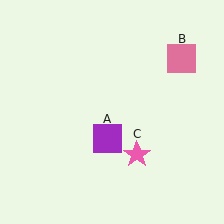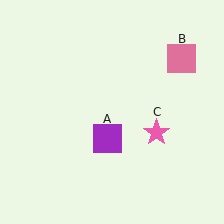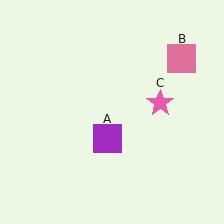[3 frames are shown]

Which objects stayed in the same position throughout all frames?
Purple square (object A) and pink square (object B) remained stationary.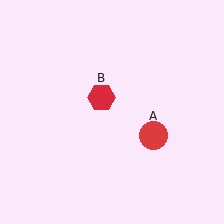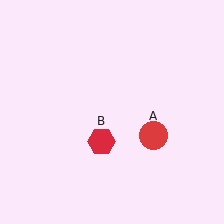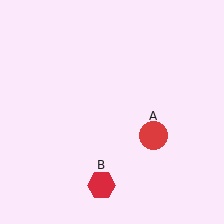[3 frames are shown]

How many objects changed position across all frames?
1 object changed position: red hexagon (object B).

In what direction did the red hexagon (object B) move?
The red hexagon (object B) moved down.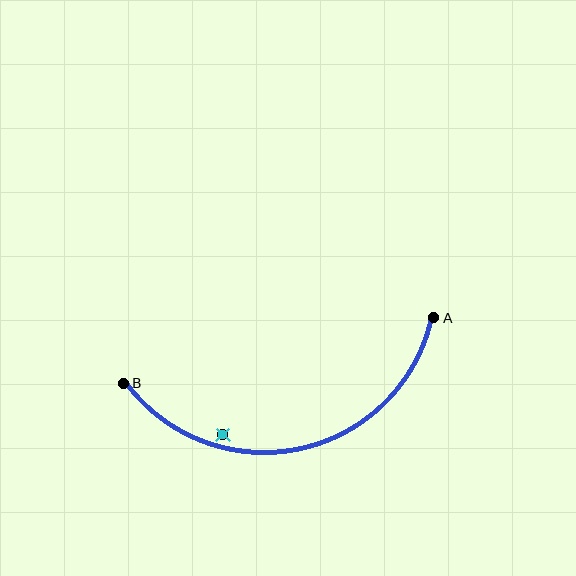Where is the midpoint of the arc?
The arc midpoint is the point on the curve farthest from the straight line joining A and B. It sits below that line.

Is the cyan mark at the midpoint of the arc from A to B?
No — the cyan mark does not lie on the arc at all. It sits slightly inside the curve.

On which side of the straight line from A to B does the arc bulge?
The arc bulges below the straight line connecting A and B.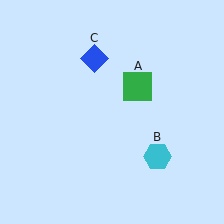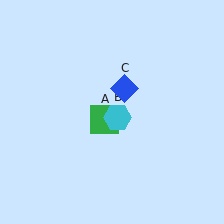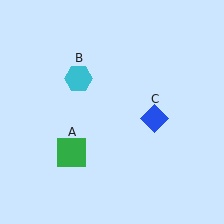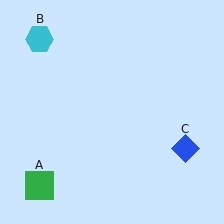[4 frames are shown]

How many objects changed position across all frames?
3 objects changed position: green square (object A), cyan hexagon (object B), blue diamond (object C).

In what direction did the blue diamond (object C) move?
The blue diamond (object C) moved down and to the right.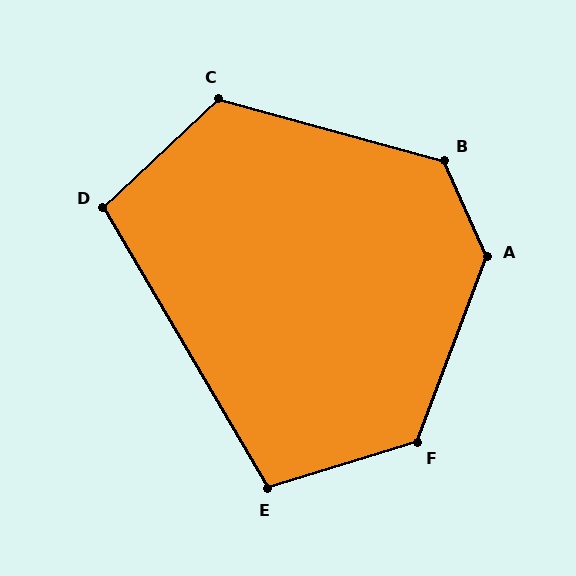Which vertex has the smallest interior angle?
D, at approximately 103 degrees.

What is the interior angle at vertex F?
Approximately 128 degrees (obtuse).